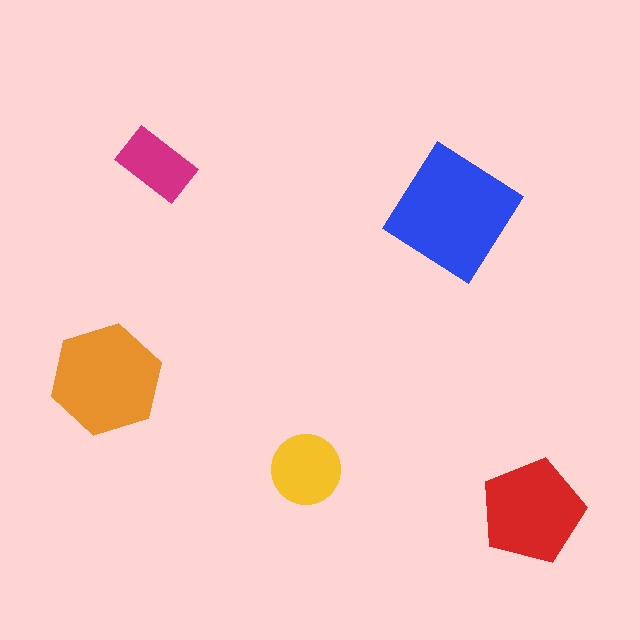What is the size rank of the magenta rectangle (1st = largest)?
5th.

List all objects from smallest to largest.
The magenta rectangle, the yellow circle, the red pentagon, the orange hexagon, the blue diamond.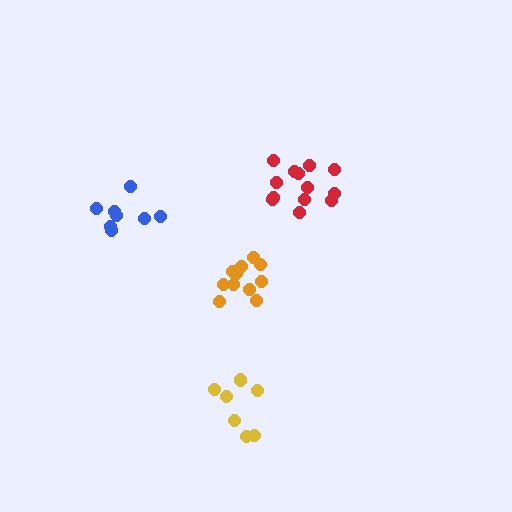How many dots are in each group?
Group 1: 7 dots, Group 2: 8 dots, Group 3: 13 dots, Group 4: 11 dots (39 total).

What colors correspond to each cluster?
The clusters are colored: yellow, blue, red, orange.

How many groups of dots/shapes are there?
There are 4 groups.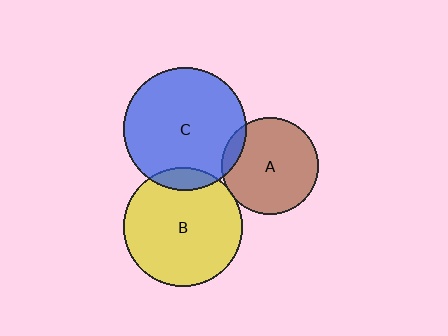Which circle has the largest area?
Circle C (blue).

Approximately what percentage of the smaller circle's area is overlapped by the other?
Approximately 5%.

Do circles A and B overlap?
Yes.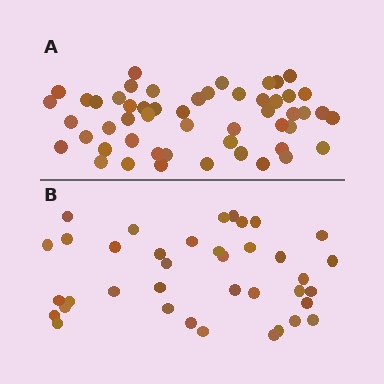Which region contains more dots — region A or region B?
Region A (the top region) has more dots.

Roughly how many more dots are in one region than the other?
Region A has approximately 15 more dots than region B.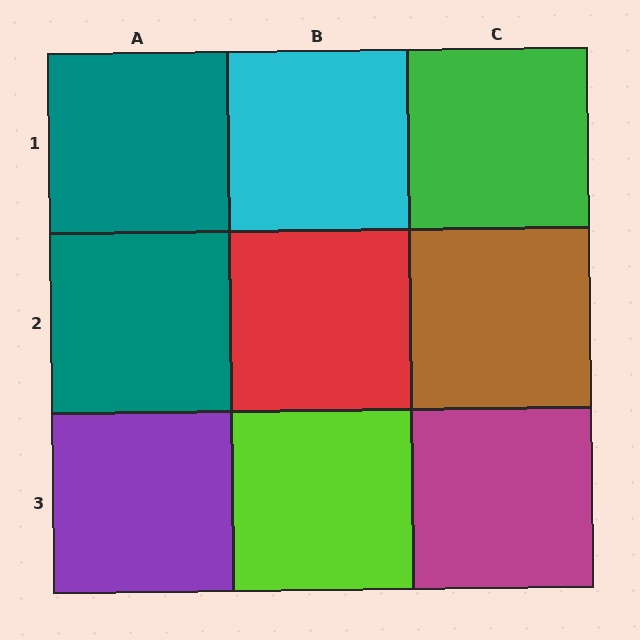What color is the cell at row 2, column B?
Red.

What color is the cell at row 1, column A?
Teal.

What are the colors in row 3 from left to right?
Purple, lime, magenta.